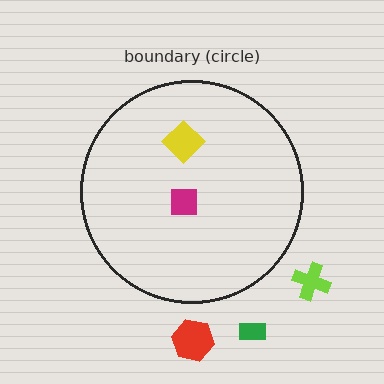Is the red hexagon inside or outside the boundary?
Outside.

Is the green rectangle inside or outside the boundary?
Outside.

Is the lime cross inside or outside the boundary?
Outside.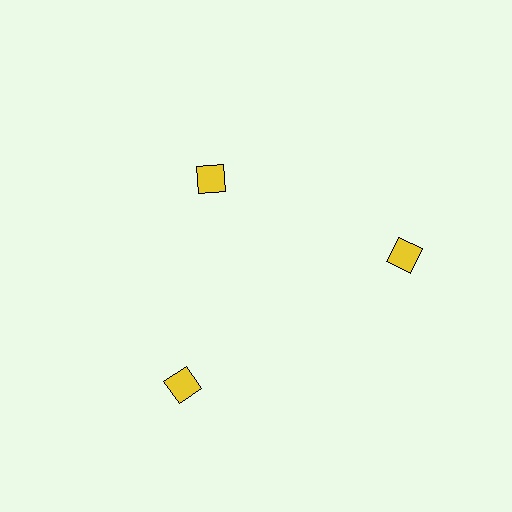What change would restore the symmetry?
The symmetry would be restored by moving it outward, back onto the ring so that all 3 diamonds sit at equal angles and equal distance from the center.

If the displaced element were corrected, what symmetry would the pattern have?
It would have 3-fold rotational symmetry — the pattern would map onto itself every 120 degrees.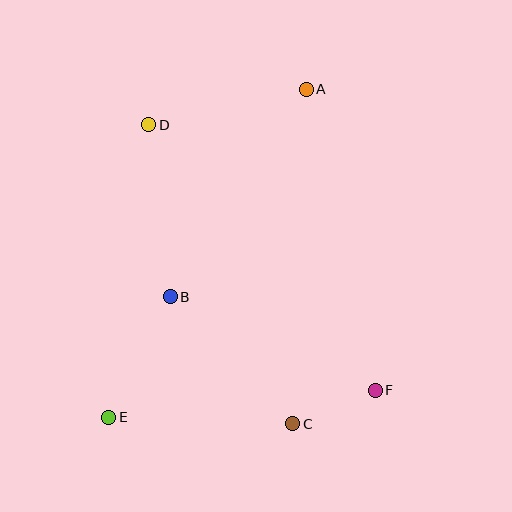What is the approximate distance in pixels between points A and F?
The distance between A and F is approximately 309 pixels.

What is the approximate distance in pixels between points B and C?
The distance between B and C is approximately 177 pixels.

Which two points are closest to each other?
Points C and F are closest to each other.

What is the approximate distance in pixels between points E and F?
The distance between E and F is approximately 268 pixels.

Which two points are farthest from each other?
Points A and E are farthest from each other.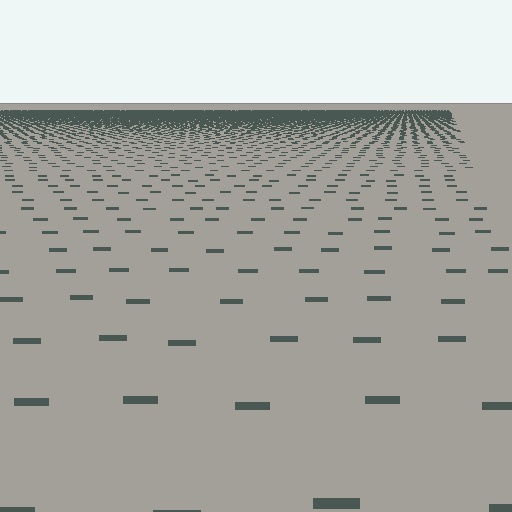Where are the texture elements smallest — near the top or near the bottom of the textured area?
Near the top.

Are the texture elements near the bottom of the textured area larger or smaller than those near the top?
Larger. Near the bottom, elements are closer to the viewer and appear at a bigger on-screen size.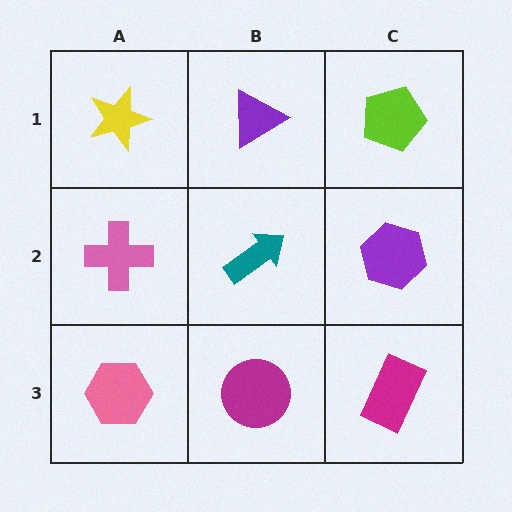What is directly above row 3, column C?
A purple hexagon.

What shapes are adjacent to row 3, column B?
A teal arrow (row 2, column B), a pink hexagon (row 3, column A), a magenta rectangle (row 3, column C).